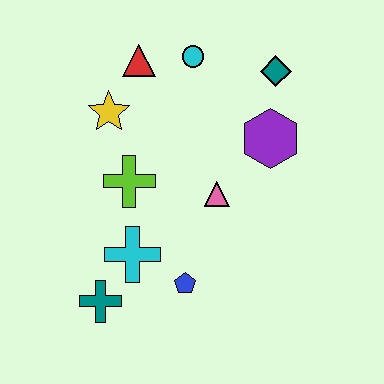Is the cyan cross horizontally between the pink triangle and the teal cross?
Yes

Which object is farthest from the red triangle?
The teal cross is farthest from the red triangle.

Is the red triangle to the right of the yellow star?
Yes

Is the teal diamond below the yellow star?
No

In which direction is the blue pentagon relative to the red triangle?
The blue pentagon is below the red triangle.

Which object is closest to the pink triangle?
The purple hexagon is closest to the pink triangle.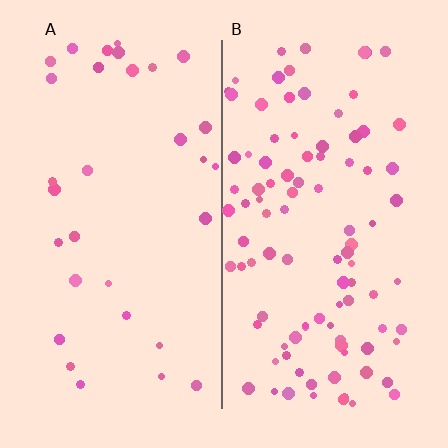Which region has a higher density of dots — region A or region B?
B (the right).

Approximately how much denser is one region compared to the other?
Approximately 3.0× — region B over region A.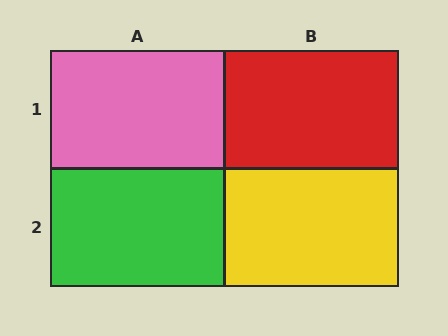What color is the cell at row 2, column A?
Green.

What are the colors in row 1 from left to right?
Pink, red.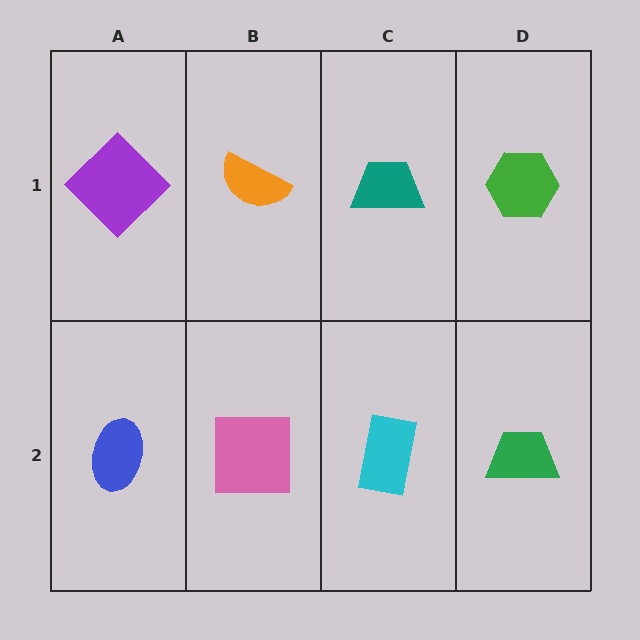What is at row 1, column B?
An orange semicircle.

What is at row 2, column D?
A green trapezoid.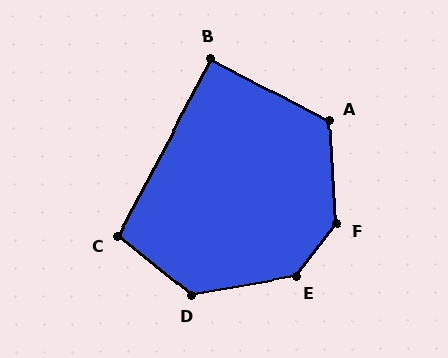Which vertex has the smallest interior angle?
B, at approximately 90 degrees.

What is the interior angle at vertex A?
Approximately 121 degrees (obtuse).